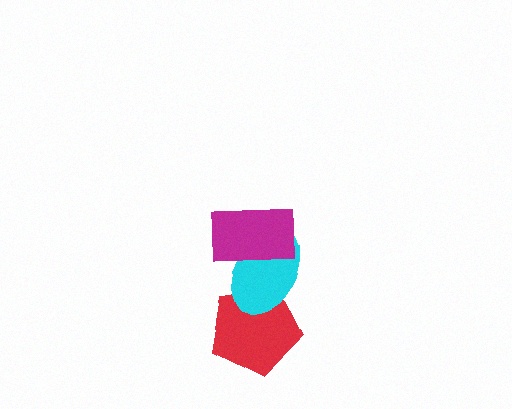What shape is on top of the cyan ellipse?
The magenta rectangle is on top of the cyan ellipse.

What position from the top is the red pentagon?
The red pentagon is 3rd from the top.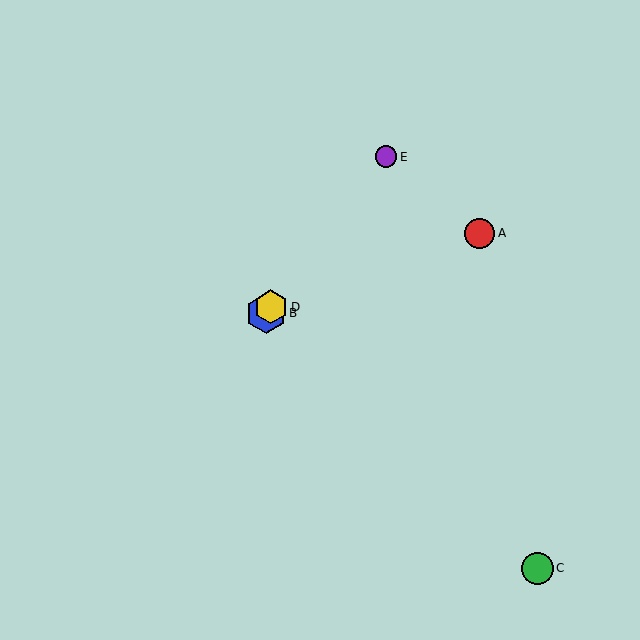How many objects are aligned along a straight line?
3 objects (B, D, E) are aligned along a straight line.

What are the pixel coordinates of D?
Object D is at (271, 307).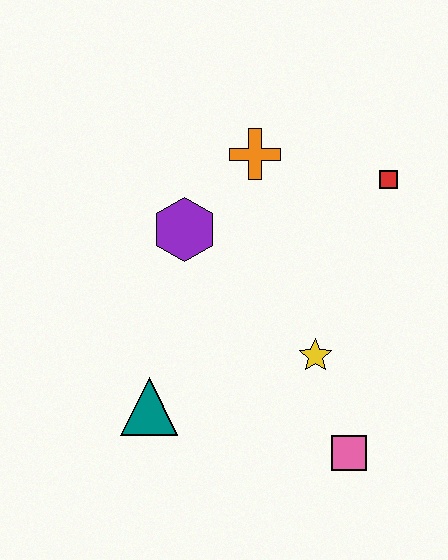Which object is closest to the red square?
The orange cross is closest to the red square.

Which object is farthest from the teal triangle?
The red square is farthest from the teal triangle.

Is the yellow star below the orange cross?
Yes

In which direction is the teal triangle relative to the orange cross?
The teal triangle is below the orange cross.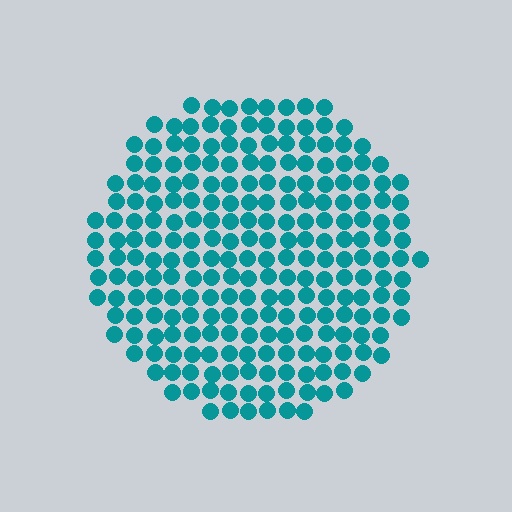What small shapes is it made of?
It is made of small circles.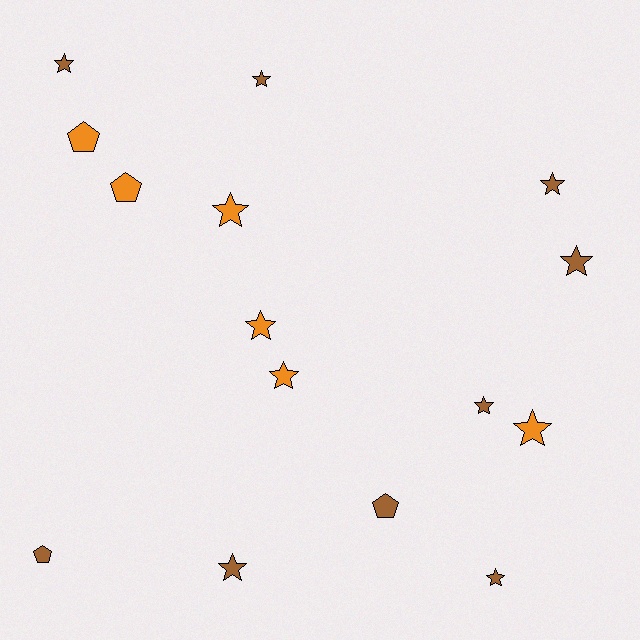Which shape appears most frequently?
Star, with 11 objects.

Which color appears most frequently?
Brown, with 9 objects.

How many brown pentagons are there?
There are 2 brown pentagons.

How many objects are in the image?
There are 15 objects.